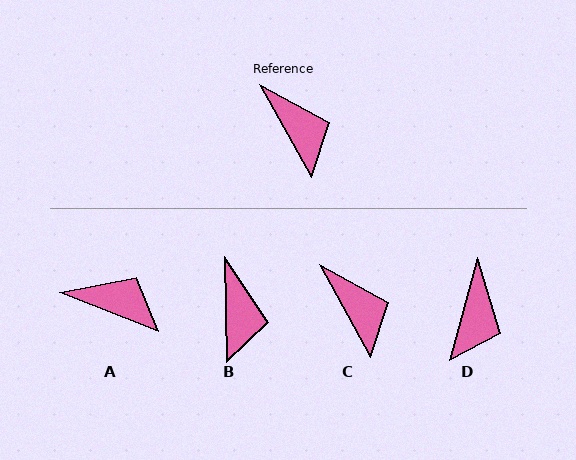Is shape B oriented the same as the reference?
No, it is off by about 27 degrees.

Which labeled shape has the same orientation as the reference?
C.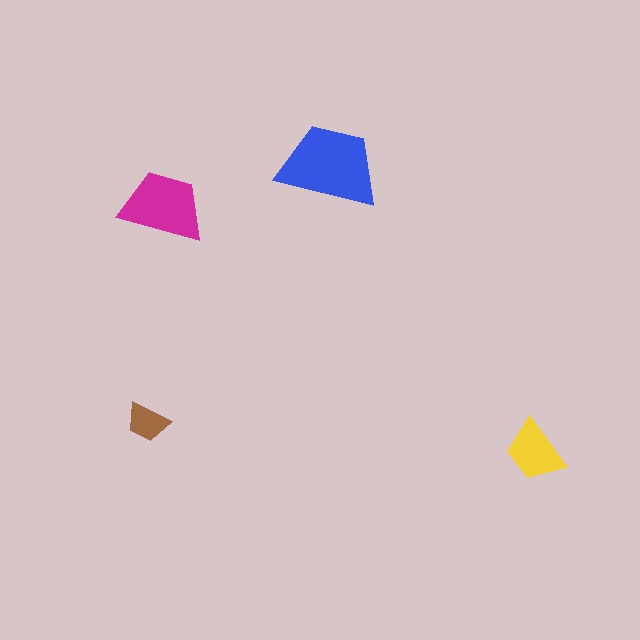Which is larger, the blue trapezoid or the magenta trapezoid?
The blue one.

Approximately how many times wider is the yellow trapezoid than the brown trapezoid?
About 1.5 times wider.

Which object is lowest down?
The yellow trapezoid is bottommost.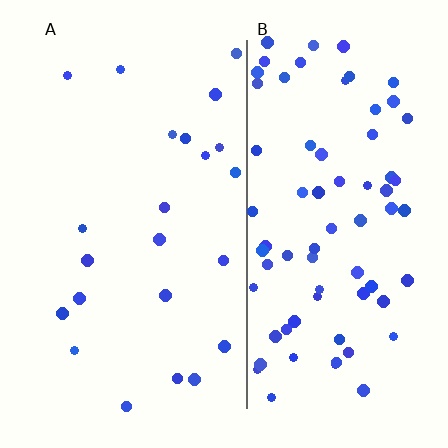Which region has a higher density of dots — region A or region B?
B (the right).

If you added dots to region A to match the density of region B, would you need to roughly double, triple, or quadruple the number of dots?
Approximately triple.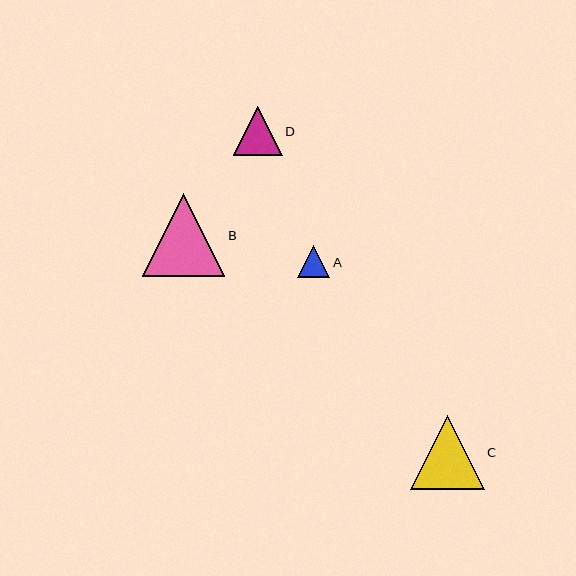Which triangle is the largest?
Triangle B is the largest with a size of approximately 82 pixels.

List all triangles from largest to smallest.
From largest to smallest: B, C, D, A.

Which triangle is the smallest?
Triangle A is the smallest with a size of approximately 32 pixels.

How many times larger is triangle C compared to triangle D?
Triangle C is approximately 1.5 times the size of triangle D.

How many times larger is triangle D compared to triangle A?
Triangle D is approximately 1.5 times the size of triangle A.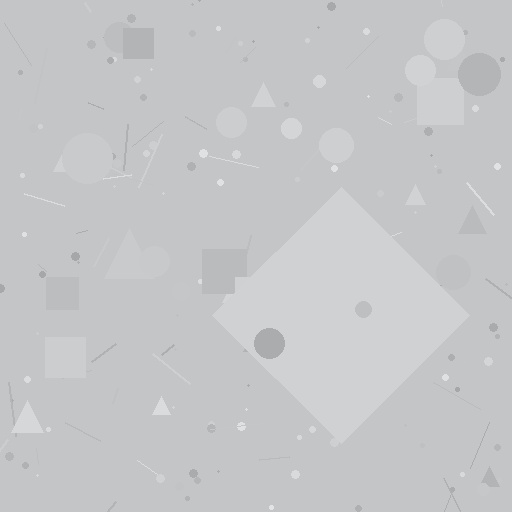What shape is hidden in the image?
A diamond is hidden in the image.